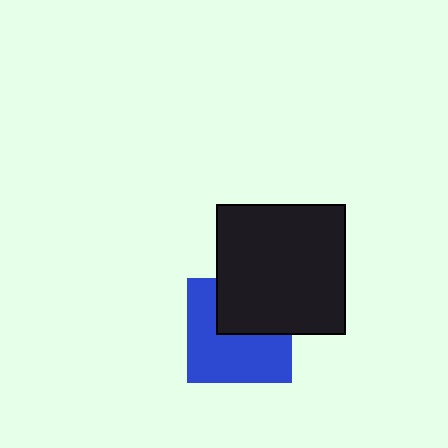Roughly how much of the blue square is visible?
About half of it is visible (roughly 60%).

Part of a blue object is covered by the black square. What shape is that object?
It is a square.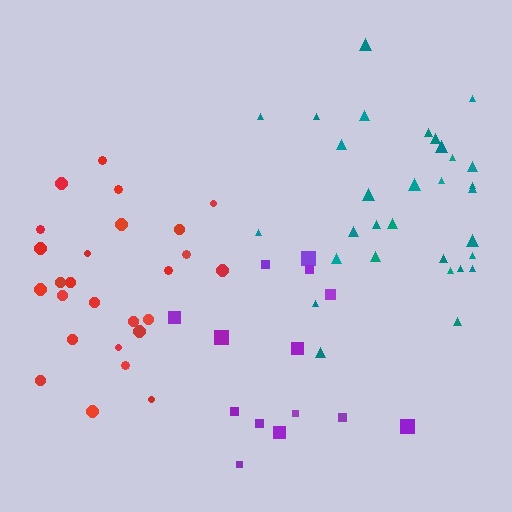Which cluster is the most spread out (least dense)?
Purple.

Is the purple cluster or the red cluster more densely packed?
Red.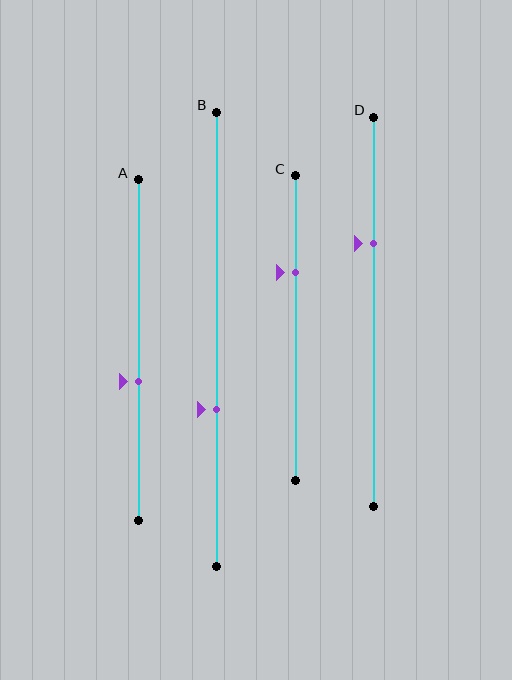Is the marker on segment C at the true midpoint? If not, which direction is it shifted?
No, the marker on segment C is shifted upward by about 18% of the segment length.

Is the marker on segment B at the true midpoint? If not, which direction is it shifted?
No, the marker on segment B is shifted downward by about 16% of the segment length.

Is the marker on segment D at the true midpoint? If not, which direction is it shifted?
No, the marker on segment D is shifted upward by about 18% of the segment length.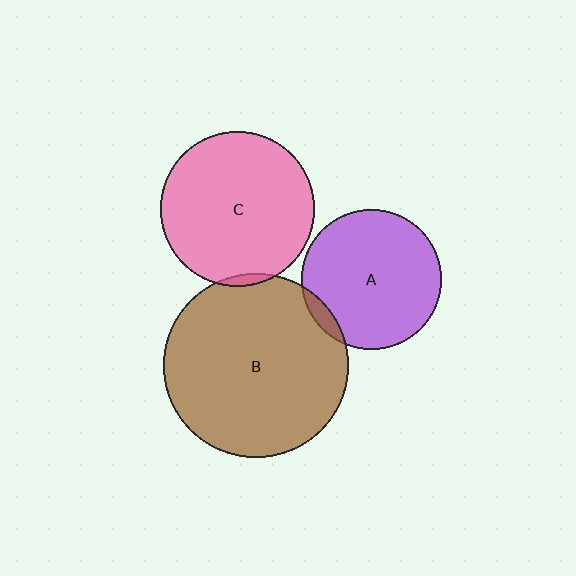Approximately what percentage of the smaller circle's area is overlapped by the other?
Approximately 5%.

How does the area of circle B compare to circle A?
Approximately 1.7 times.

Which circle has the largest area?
Circle B (brown).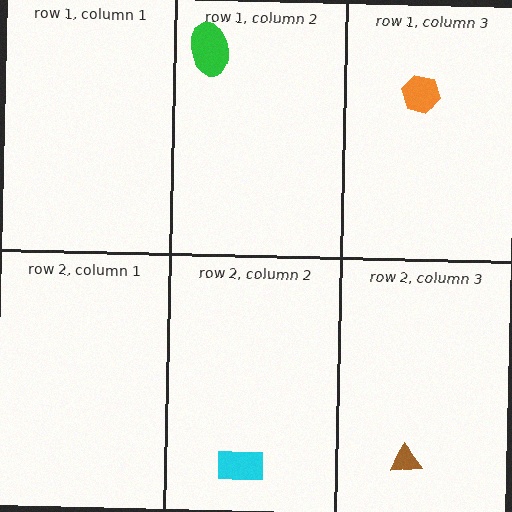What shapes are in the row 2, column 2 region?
The cyan rectangle.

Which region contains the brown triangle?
The row 2, column 3 region.